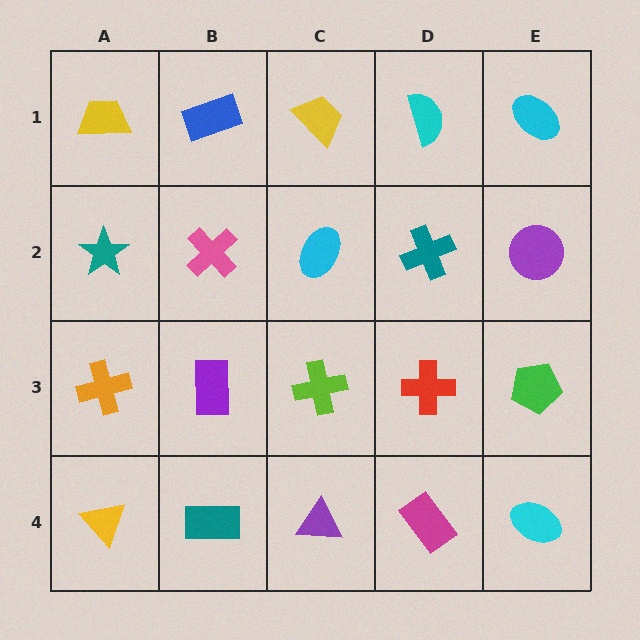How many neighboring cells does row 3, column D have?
4.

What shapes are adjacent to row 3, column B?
A pink cross (row 2, column B), a teal rectangle (row 4, column B), an orange cross (row 3, column A), a lime cross (row 3, column C).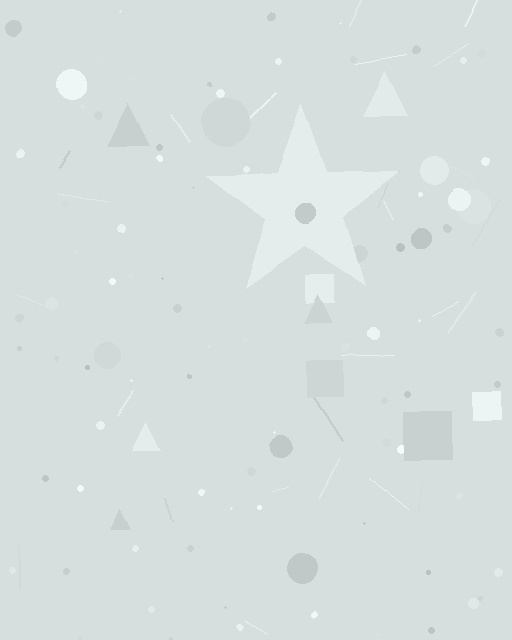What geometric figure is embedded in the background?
A star is embedded in the background.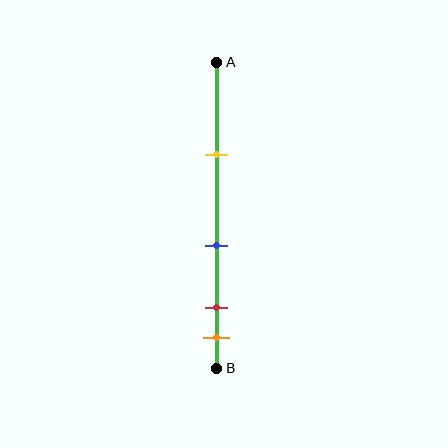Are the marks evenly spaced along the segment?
No, the marks are not evenly spaced.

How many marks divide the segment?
There are 4 marks dividing the segment.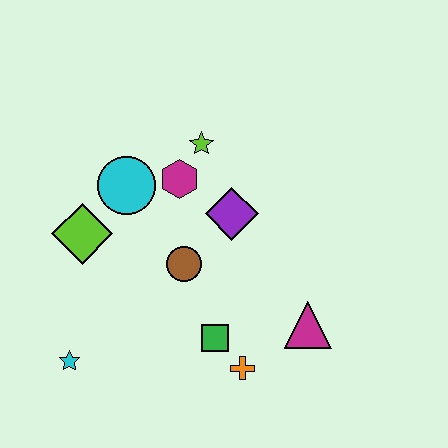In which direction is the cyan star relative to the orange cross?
The cyan star is to the left of the orange cross.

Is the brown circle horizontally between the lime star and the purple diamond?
No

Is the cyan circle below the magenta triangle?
No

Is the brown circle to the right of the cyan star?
Yes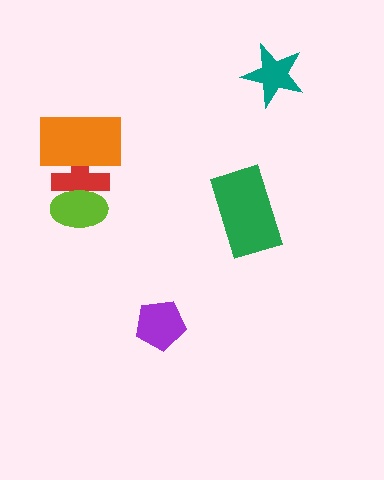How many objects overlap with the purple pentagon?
0 objects overlap with the purple pentagon.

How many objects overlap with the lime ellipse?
1 object overlaps with the lime ellipse.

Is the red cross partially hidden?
Yes, it is partially covered by another shape.